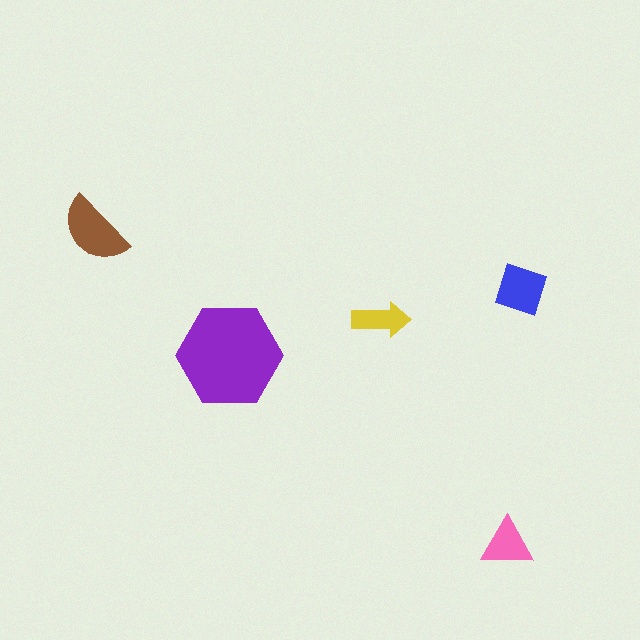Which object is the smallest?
The yellow arrow.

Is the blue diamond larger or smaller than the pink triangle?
Larger.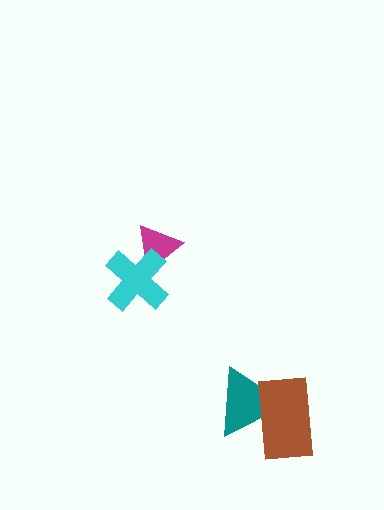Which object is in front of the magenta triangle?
The cyan cross is in front of the magenta triangle.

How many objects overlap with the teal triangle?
1 object overlaps with the teal triangle.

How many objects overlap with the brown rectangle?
1 object overlaps with the brown rectangle.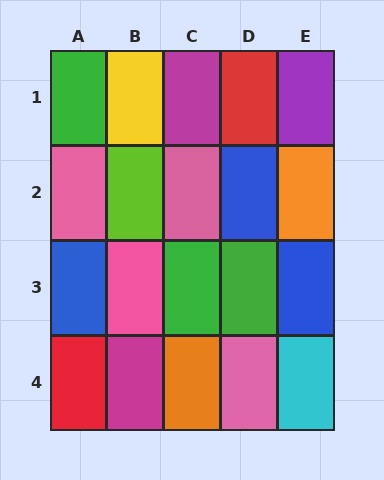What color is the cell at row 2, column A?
Pink.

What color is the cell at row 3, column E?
Blue.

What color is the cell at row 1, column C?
Magenta.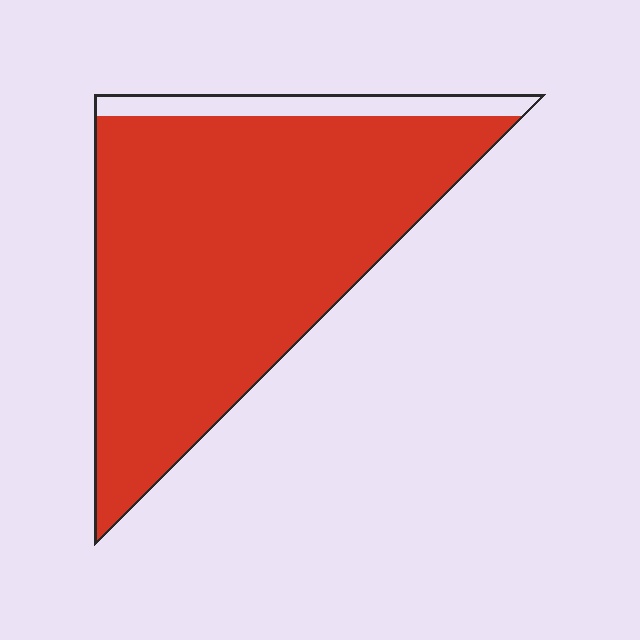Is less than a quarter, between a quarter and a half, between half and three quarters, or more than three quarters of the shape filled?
More than three quarters.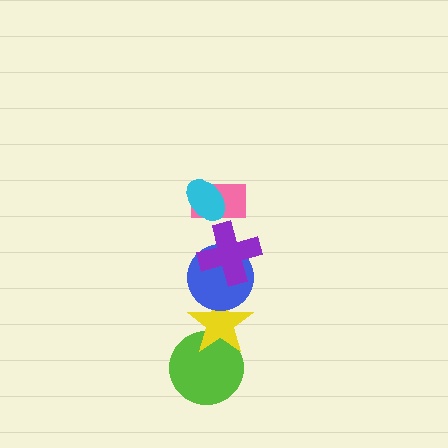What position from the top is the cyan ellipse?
The cyan ellipse is 1st from the top.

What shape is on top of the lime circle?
The yellow star is on top of the lime circle.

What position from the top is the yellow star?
The yellow star is 5th from the top.